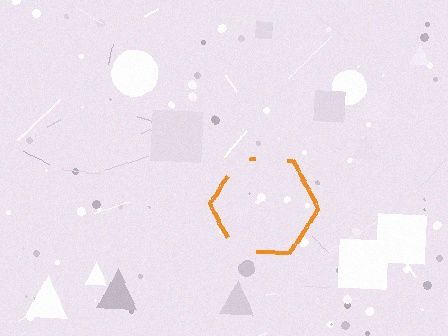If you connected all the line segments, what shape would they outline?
They would outline a hexagon.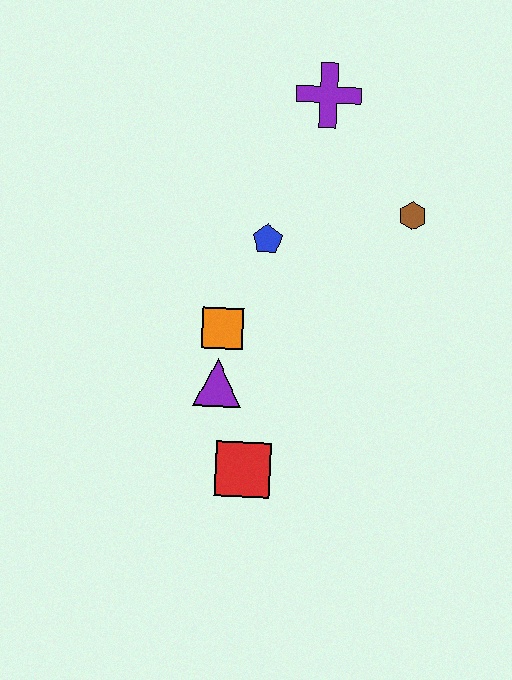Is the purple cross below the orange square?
No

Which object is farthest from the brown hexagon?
The red square is farthest from the brown hexagon.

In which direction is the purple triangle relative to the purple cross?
The purple triangle is below the purple cross.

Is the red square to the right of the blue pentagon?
No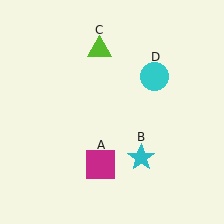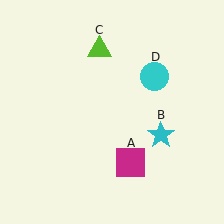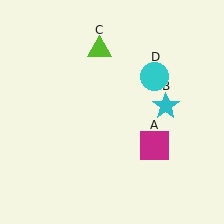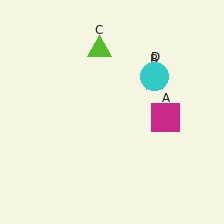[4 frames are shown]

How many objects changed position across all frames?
2 objects changed position: magenta square (object A), cyan star (object B).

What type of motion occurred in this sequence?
The magenta square (object A), cyan star (object B) rotated counterclockwise around the center of the scene.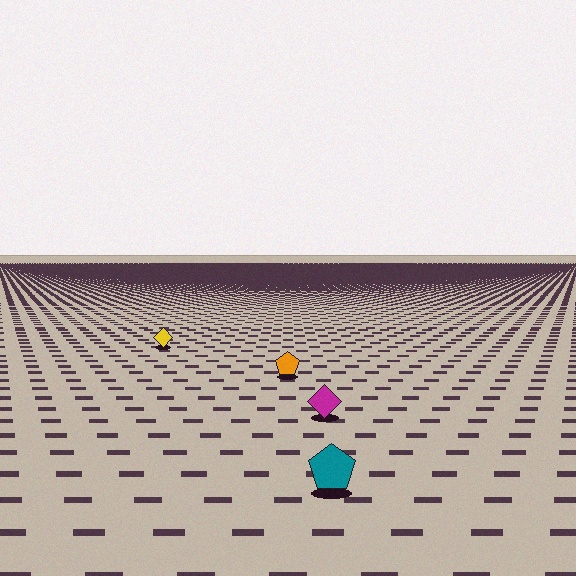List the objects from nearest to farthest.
From nearest to farthest: the teal pentagon, the magenta diamond, the orange pentagon, the yellow diamond.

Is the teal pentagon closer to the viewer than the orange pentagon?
Yes. The teal pentagon is closer — you can tell from the texture gradient: the ground texture is coarser near it.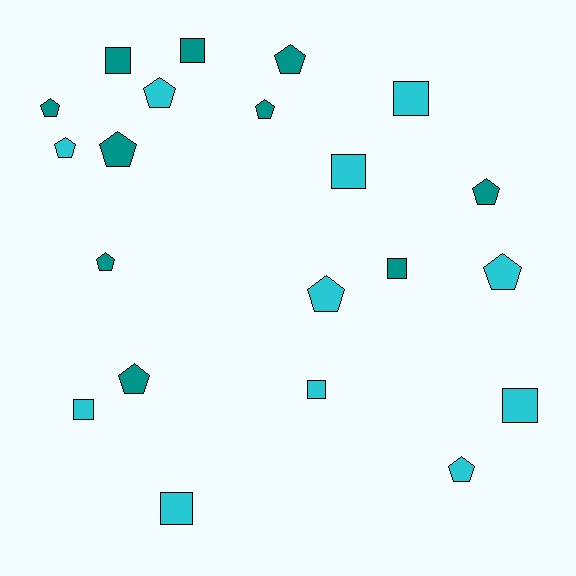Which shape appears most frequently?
Pentagon, with 12 objects.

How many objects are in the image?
There are 21 objects.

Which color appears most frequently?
Cyan, with 11 objects.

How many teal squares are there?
There are 3 teal squares.